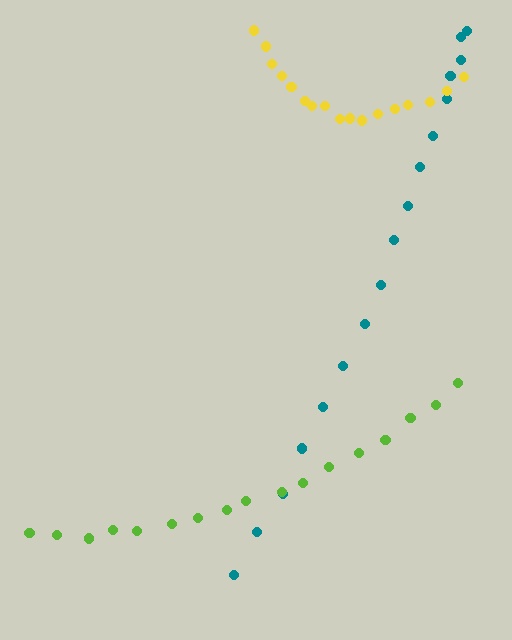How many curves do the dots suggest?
There are 3 distinct paths.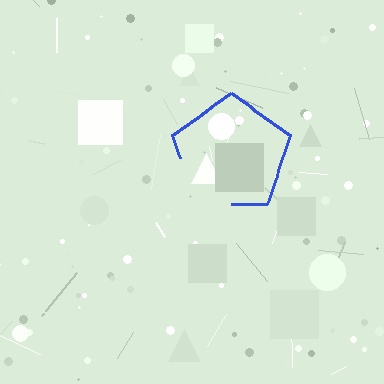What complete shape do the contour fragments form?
The contour fragments form a pentagon.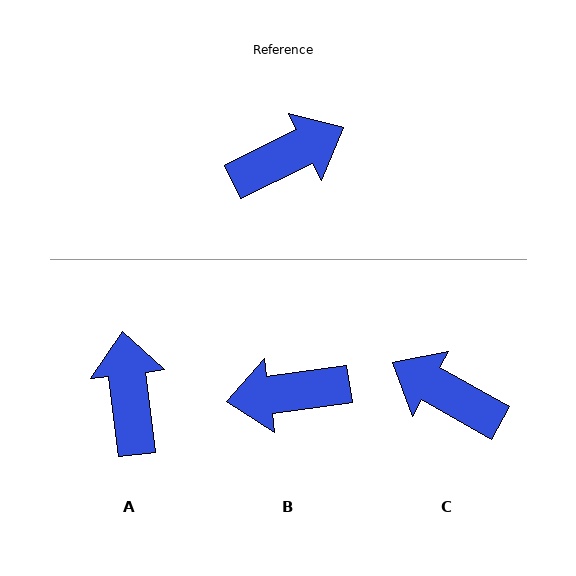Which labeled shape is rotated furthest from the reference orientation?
B, about 162 degrees away.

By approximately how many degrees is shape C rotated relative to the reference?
Approximately 125 degrees counter-clockwise.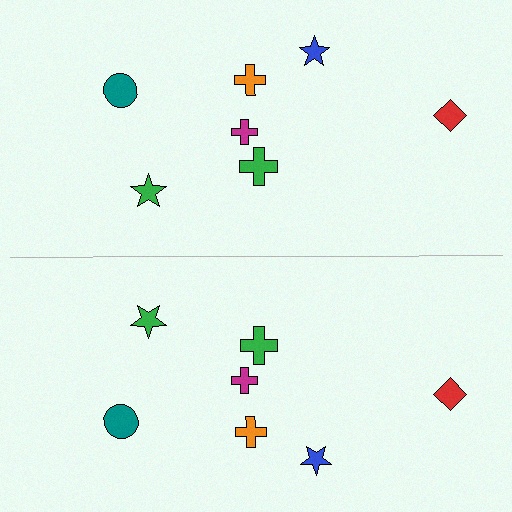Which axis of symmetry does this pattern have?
The pattern has a horizontal axis of symmetry running through the center of the image.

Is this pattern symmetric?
Yes, this pattern has bilateral (reflection) symmetry.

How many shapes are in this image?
There are 14 shapes in this image.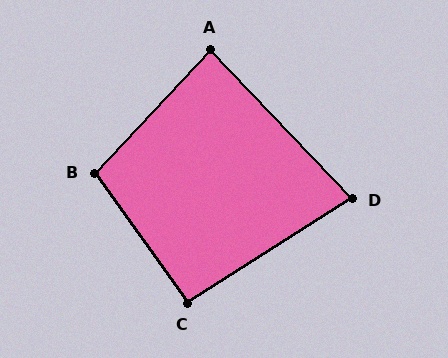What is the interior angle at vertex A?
Approximately 87 degrees (approximately right).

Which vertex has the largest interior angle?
B, at approximately 101 degrees.